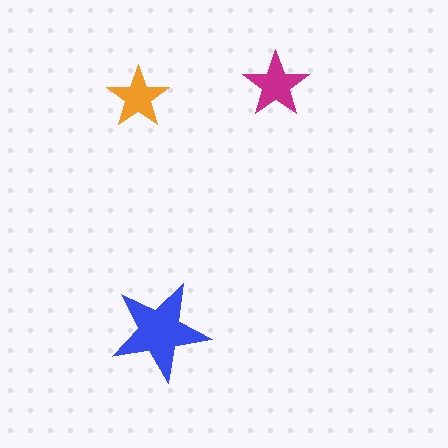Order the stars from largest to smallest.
the blue one, the magenta one, the orange one.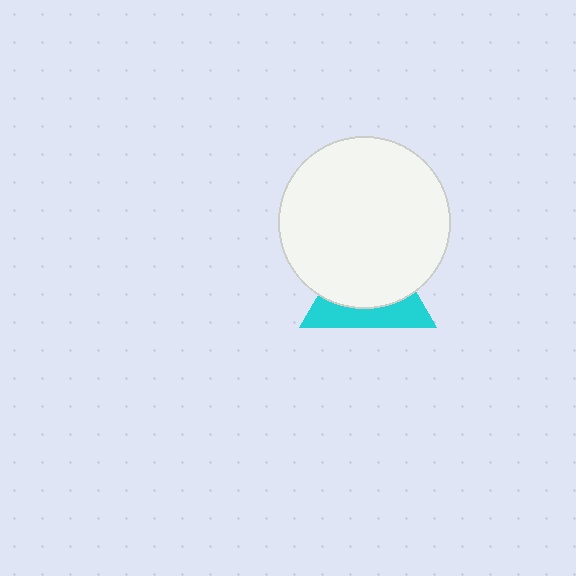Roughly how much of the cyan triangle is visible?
A small part of it is visible (roughly 36%).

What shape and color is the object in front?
The object in front is a white circle.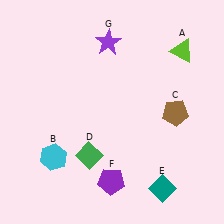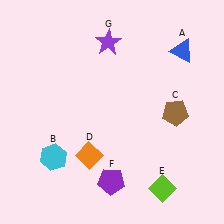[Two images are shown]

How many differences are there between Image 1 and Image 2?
There are 3 differences between the two images.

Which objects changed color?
A changed from lime to blue. D changed from green to orange. E changed from teal to lime.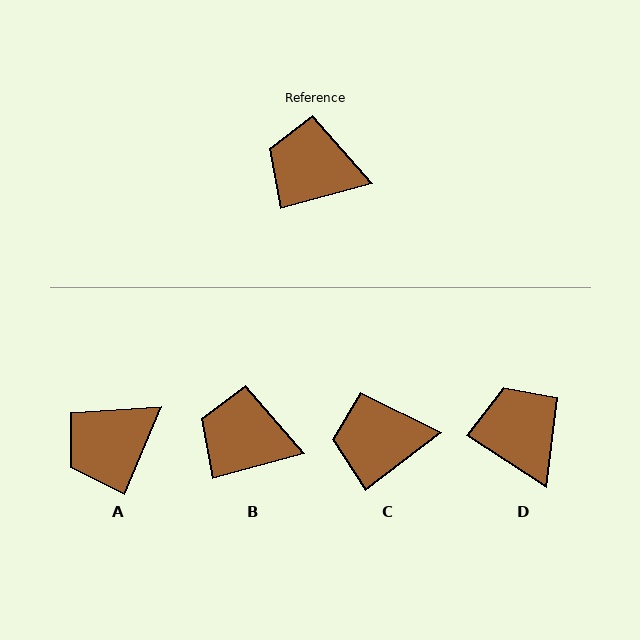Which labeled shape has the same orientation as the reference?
B.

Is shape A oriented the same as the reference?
No, it is off by about 53 degrees.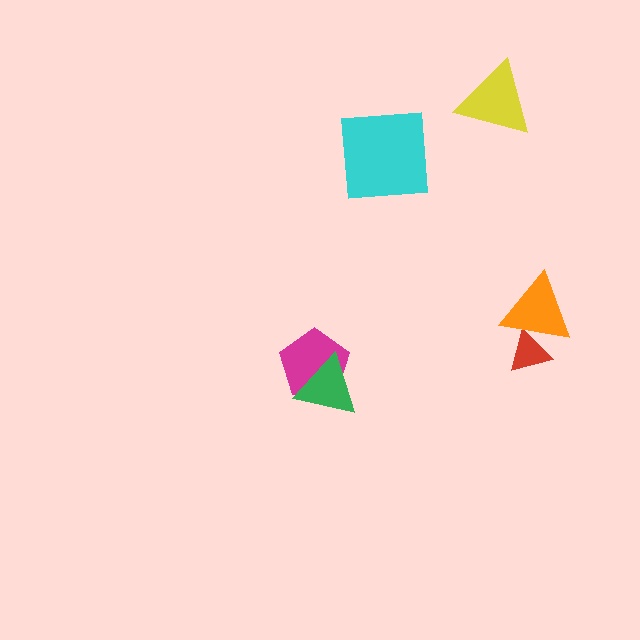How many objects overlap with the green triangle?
1 object overlaps with the green triangle.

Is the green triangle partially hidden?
No, no other shape covers it.